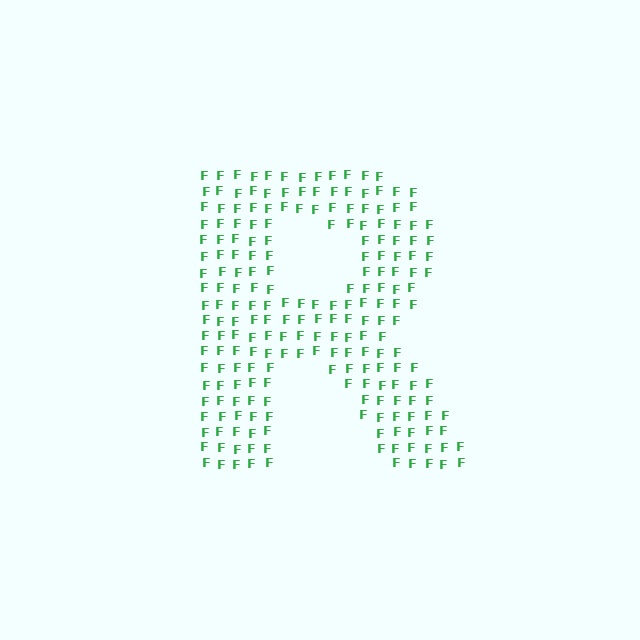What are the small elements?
The small elements are letter F's.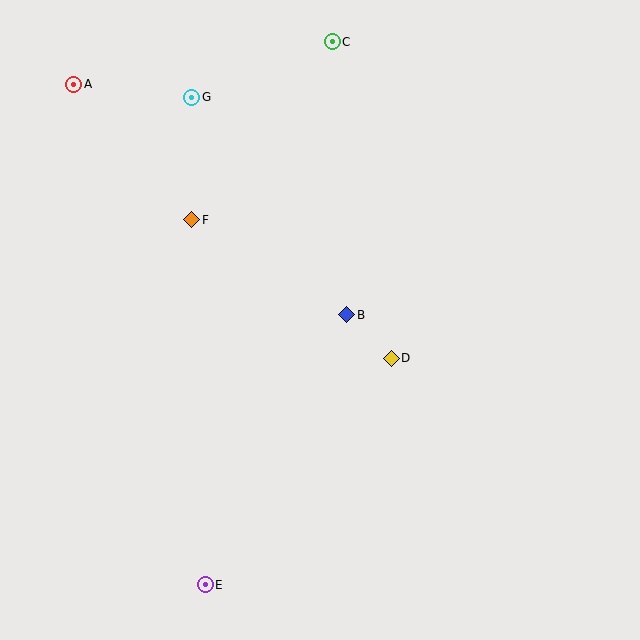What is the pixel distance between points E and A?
The distance between E and A is 517 pixels.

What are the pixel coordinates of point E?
Point E is at (205, 585).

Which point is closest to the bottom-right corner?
Point D is closest to the bottom-right corner.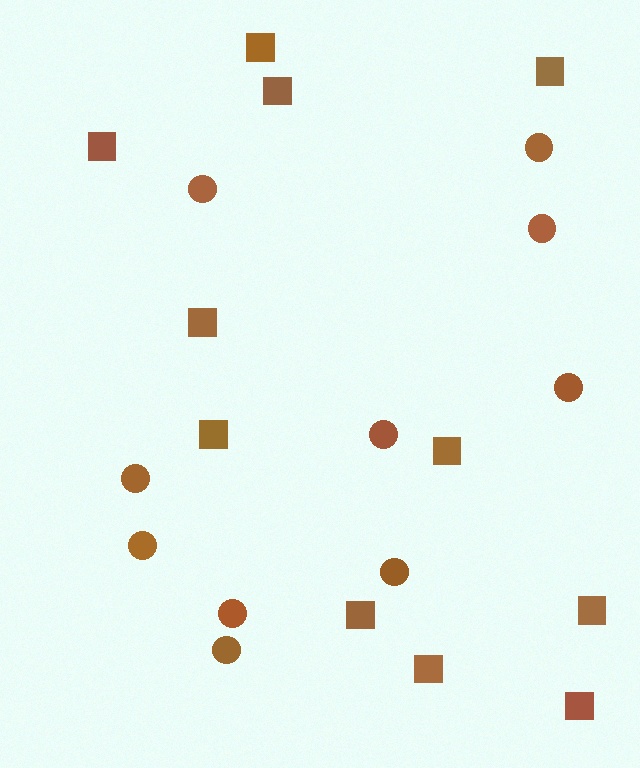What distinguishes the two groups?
There are 2 groups: one group of squares (11) and one group of circles (10).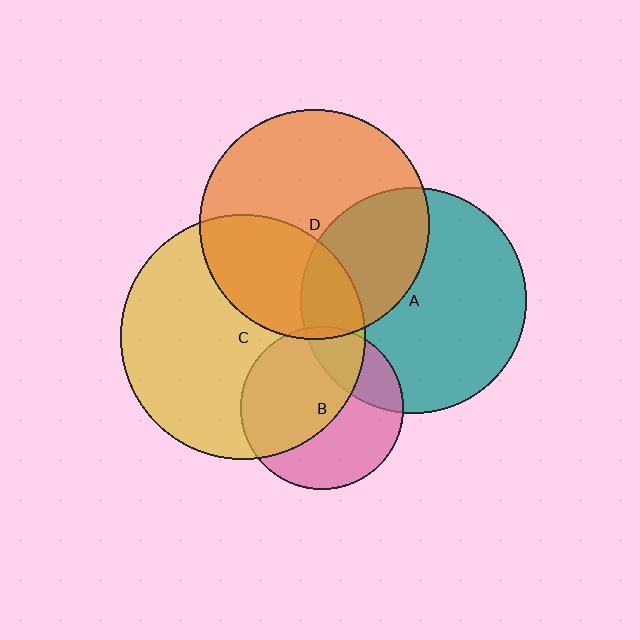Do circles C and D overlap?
Yes.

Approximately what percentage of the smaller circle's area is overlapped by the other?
Approximately 35%.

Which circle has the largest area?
Circle C (yellow).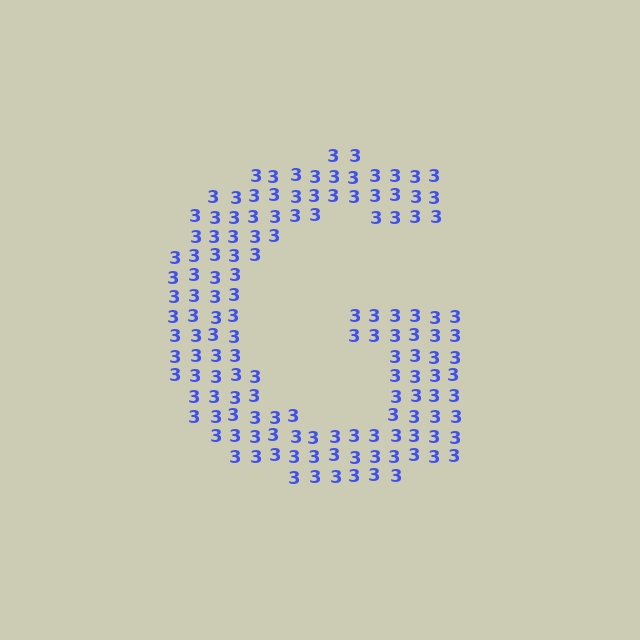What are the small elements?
The small elements are digit 3's.